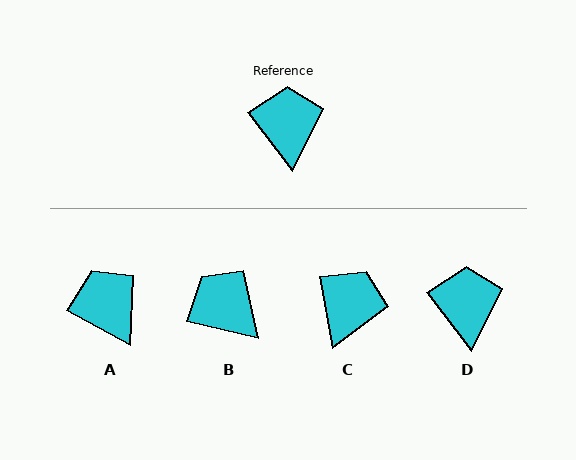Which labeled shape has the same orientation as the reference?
D.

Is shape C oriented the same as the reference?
No, it is off by about 26 degrees.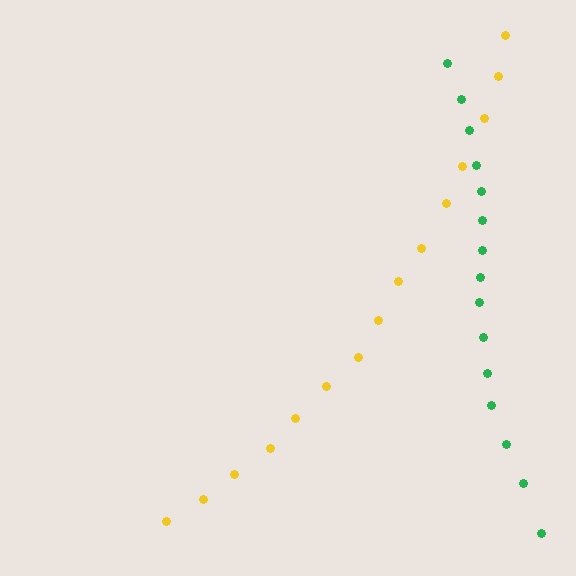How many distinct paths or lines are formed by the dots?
There are 2 distinct paths.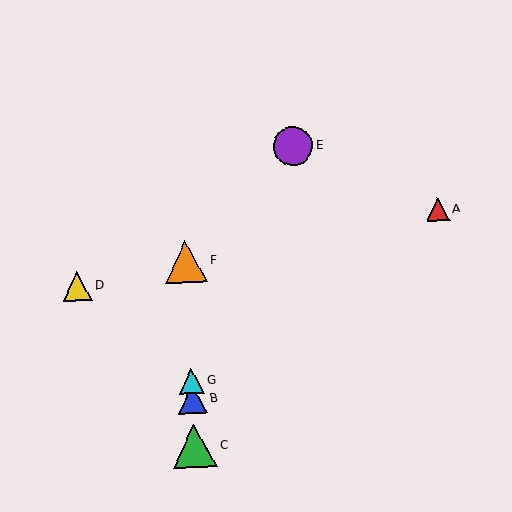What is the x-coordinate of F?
Object F is at x≈186.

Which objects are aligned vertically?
Objects B, C, F, G are aligned vertically.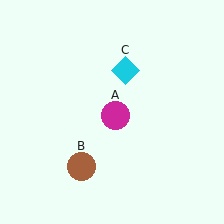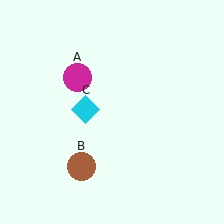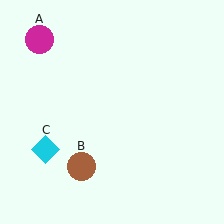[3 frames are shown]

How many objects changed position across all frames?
2 objects changed position: magenta circle (object A), cyan diamond (object C).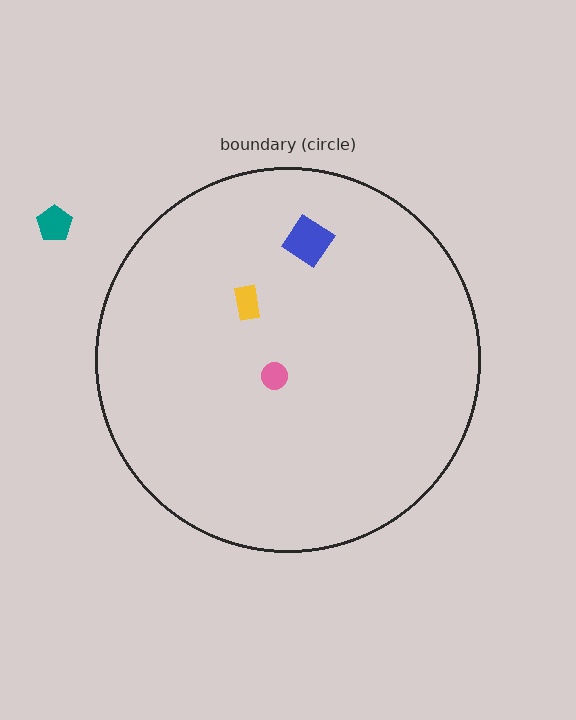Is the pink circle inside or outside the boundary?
Inside.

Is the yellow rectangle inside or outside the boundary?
Inside.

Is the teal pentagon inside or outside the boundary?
Outside.